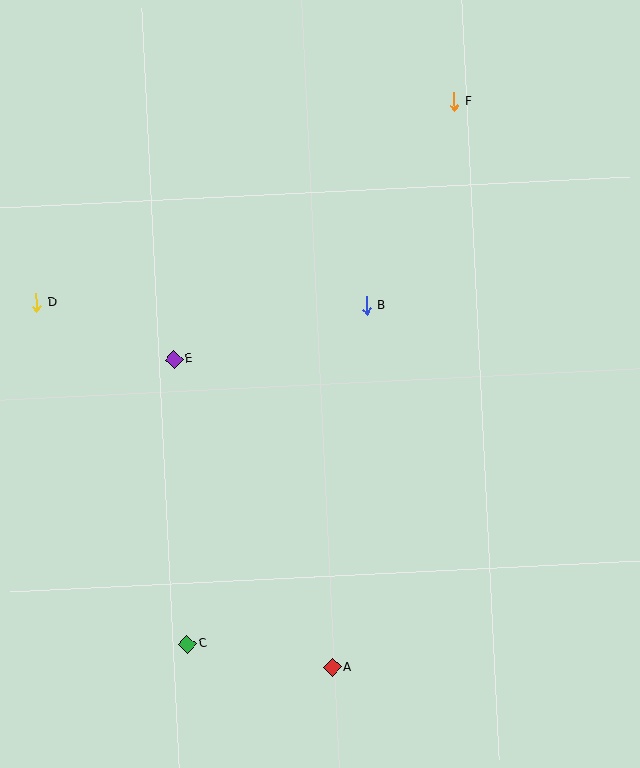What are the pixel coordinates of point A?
Point A is at (332, 667).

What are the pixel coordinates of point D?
Point D is at (36, 303).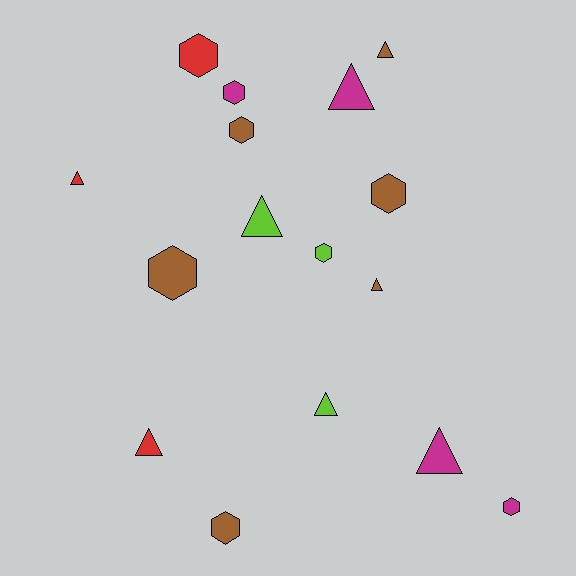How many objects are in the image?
There are 16 objects.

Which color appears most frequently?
Brown, with 6 objects.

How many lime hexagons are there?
There is 1 lime hexagon.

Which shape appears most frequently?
Triangle, with 8 objects.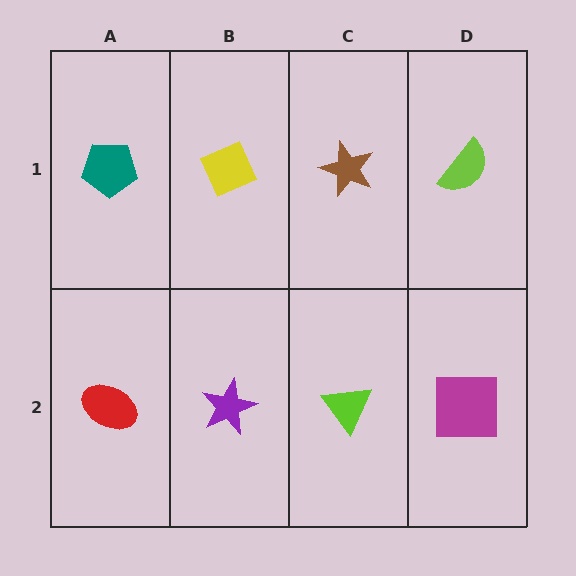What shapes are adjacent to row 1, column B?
A purple star (row 2, column B), a teal pentagon (row 1, column A), a brown star (row 1, column C).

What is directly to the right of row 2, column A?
A purple star.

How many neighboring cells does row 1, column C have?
3.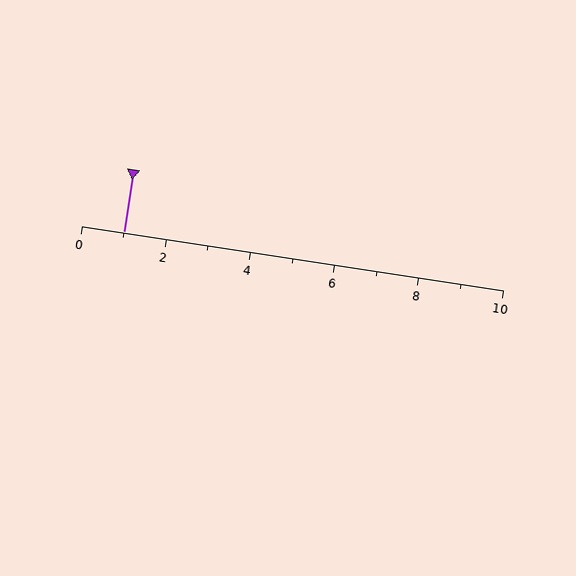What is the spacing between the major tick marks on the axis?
The major ticks are spaced 2 apart.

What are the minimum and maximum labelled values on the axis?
The axis runs from 0 to 10.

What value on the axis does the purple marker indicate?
The marker indicates approximately 1.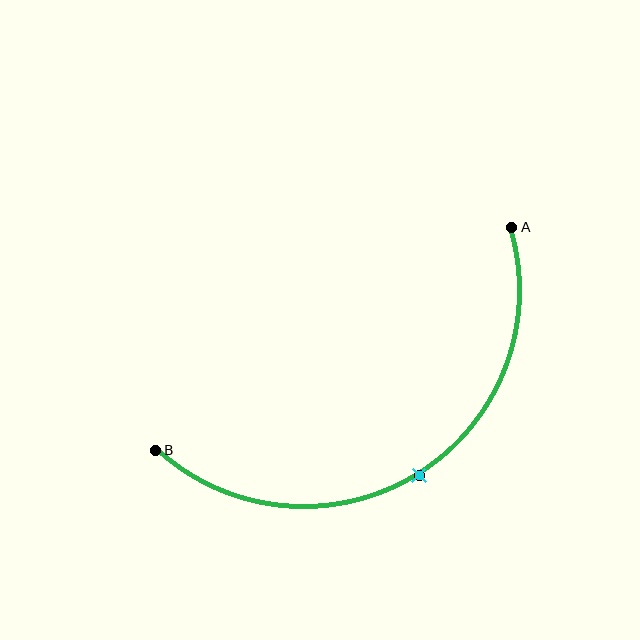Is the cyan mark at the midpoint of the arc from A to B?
Yes. The cyan mark lies on the arc at equal arc-length from both A and B — it is the arc midpoint.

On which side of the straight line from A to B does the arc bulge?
The arc bulges below the straight line connecting A and B.